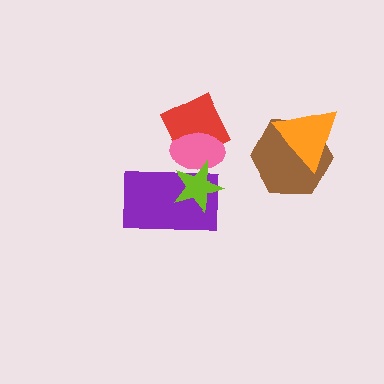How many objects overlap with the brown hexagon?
1 object overlaps with the brown hexagon.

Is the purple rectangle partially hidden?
Yes, it is partially covered by another shape.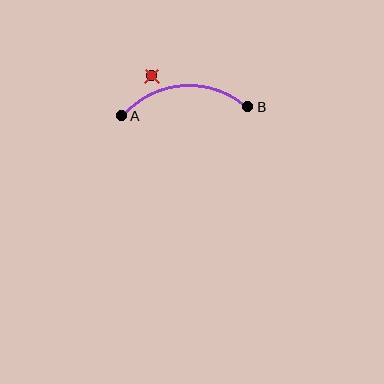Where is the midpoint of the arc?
The arc midpoint is the point on the curve farthest from the straight line joining A and B. It sits above that line.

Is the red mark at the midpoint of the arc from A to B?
No — the red mark does not lie on the arc at all. It sits slightly outside the curve.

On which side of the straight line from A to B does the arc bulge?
The arc bulges above the straight line connecting A and B.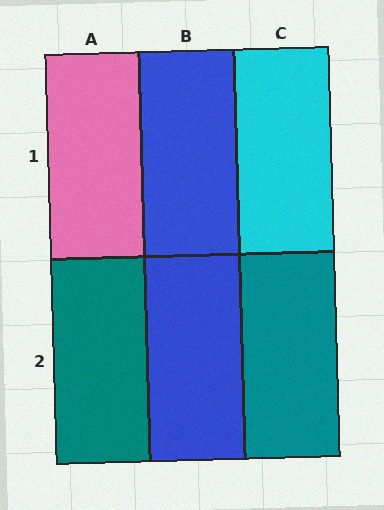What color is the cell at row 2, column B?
Blue.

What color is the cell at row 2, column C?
Teal.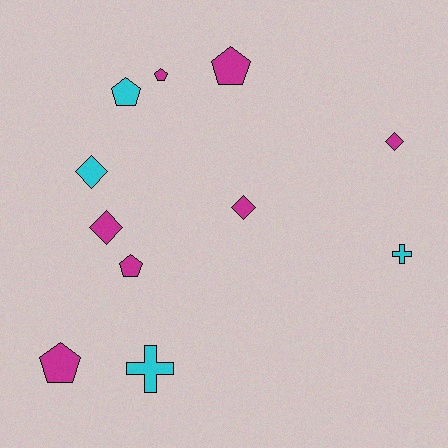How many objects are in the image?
There are 11 objects.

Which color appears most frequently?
Magenta, with 7 objects.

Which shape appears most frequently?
Pentagon, with 5 objects.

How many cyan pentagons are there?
There is 1 cyan pentagon.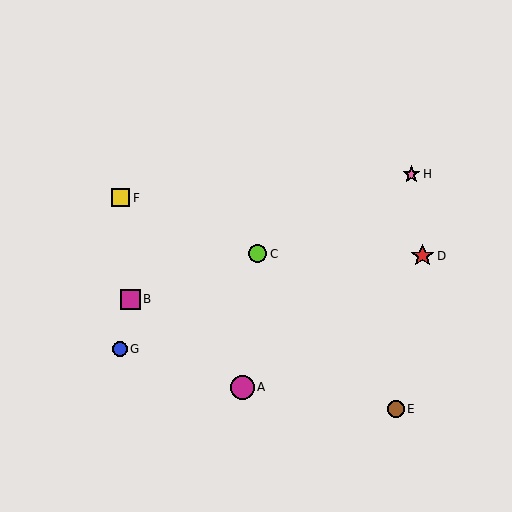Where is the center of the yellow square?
The center of the yellow square is at (120, 198).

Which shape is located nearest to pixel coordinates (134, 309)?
The magenta square (labeled B) at (130, 299) is nearest to that location.